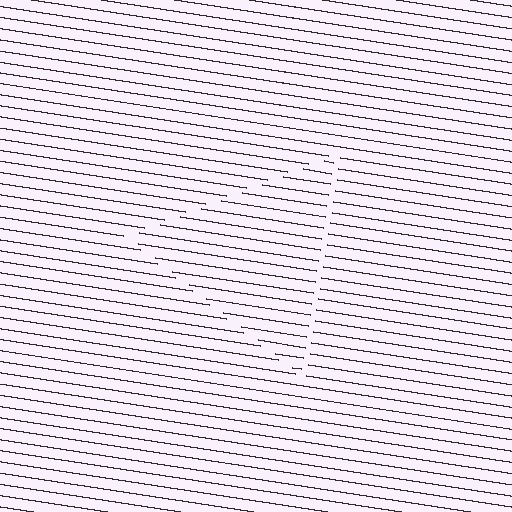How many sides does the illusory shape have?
3 sides — the line-ends trace a triangle.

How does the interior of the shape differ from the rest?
The interior of the shape contains the same grating, shifted by half a period — the contour is defined by the phase discontinuity where line-ends from the inner and outer gratings abut.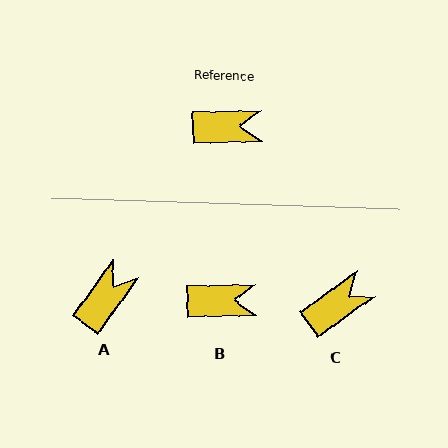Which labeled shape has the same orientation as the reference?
B.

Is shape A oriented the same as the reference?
No, it is off by about 53 degrees.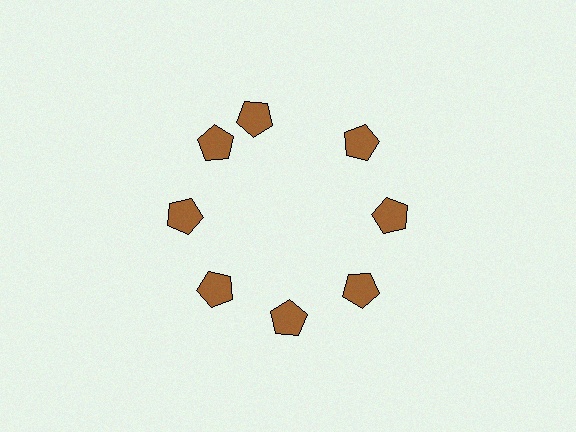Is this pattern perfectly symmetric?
No. The 8 brown pentagons are arranged in a ring, but one element near the 12 o'clock position is rotated out of alignment along the ring, breaking the 8-fold rotational symmetry.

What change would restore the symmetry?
The symmetry would be restored by rotating it back into even spacing with its neighbors so that all 8 pentagons sit at equal angles and equal distance from the center.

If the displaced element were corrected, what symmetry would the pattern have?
It would have 8-fold rotational symmetry — the pattern would map onto itself every 45 degrees.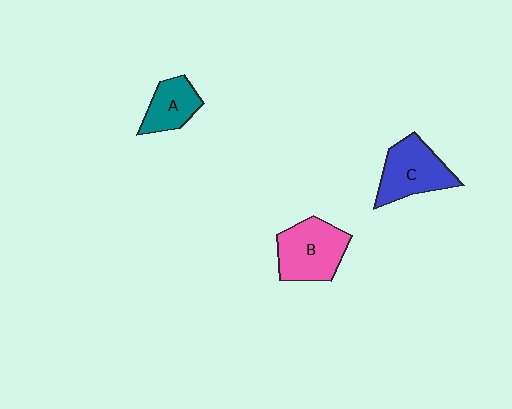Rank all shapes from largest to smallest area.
From largest to smallest: B (pink), C (blue), A (teal).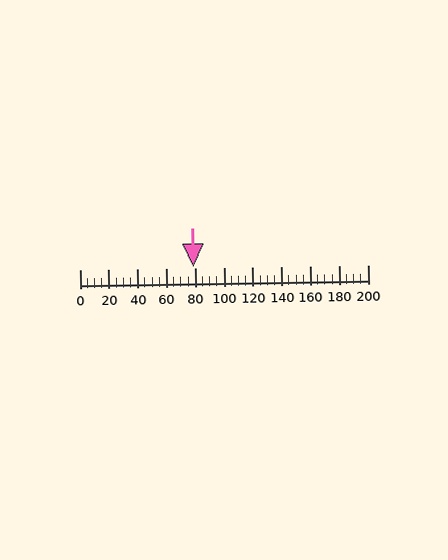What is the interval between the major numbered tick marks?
The major tick marks are spaced 20 units apart.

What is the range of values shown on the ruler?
The ruler shows values from 0 to 200.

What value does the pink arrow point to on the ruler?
The pink arrow points to approximately 79.